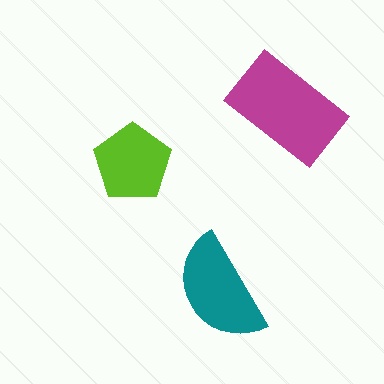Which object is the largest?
The magenta rectangle.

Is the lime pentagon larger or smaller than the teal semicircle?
Smaller.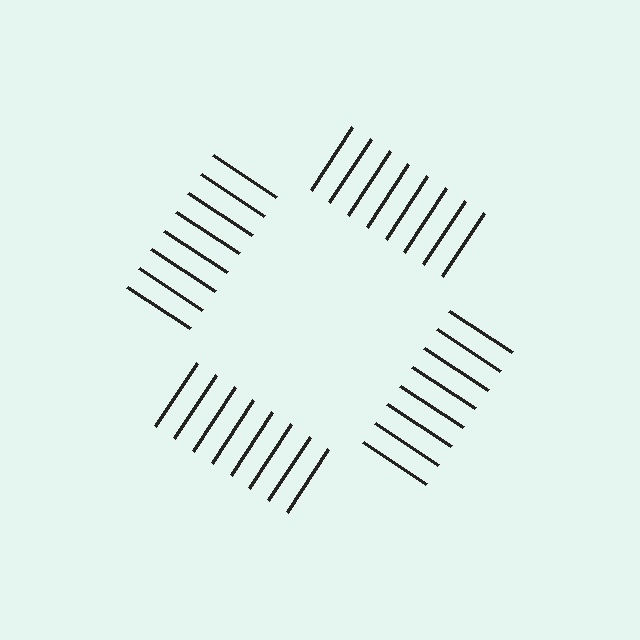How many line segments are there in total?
32 — 8 along each of the 4 edges.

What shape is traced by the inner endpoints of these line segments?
An illusory square — the line segments terminate on its edges but no continuous stroke is drawn.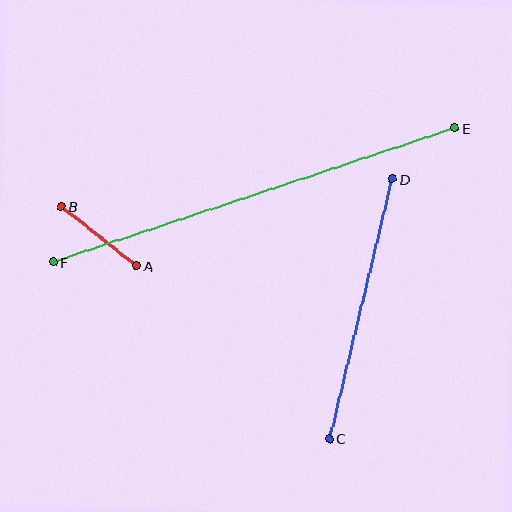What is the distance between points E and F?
The distance is approximately 424 pixels.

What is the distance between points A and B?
The distance is approximately 96 pixels.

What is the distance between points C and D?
The distance is approximately 267 pixels.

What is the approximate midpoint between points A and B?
The midpoint is at approximately (99, 236) pixels.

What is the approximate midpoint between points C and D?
The midpoint is at approximately (361, 309) pixels.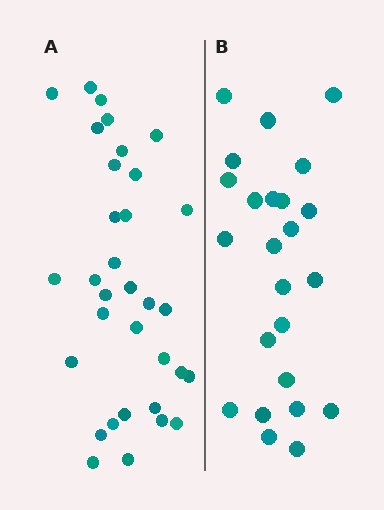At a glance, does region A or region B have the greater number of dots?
Region A (the left region) has more dots.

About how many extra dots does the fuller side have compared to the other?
Region A has roughly 8 or so more dots than region B.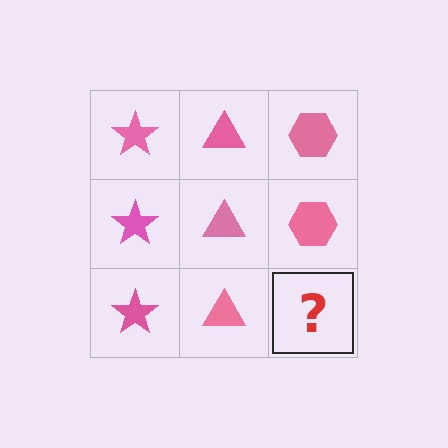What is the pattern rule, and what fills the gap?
The rule is that each column has a consistent shape. The gap should be filled with a pink hexagon.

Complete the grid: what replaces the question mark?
The question mark should be replaced with a pink hexagon.